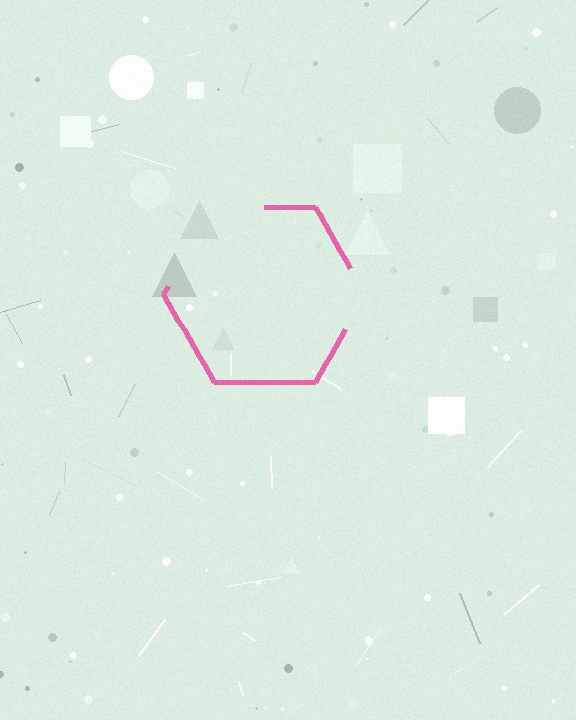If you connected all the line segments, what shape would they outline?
They would outline a hexagon.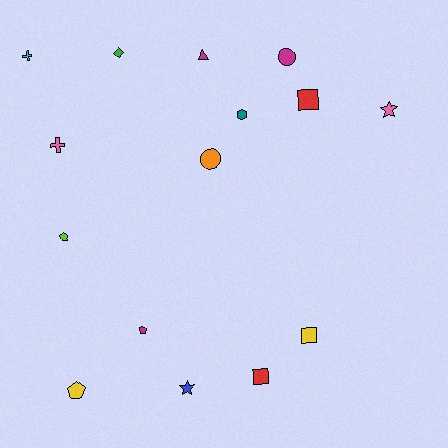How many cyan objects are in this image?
There is 1 cyan object.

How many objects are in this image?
There are 15 objects.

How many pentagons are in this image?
There are 3 pentagons.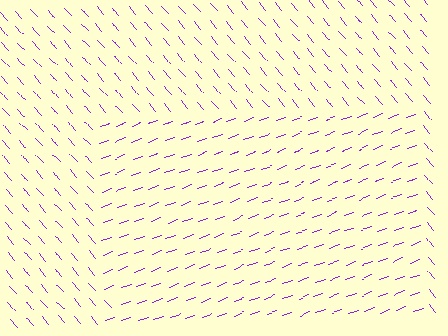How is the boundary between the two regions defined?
The boundary is defined purely by a change in line orientation (approximately 70 degrees difference). All lines are the same color and thickness.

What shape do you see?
I see a rectangle.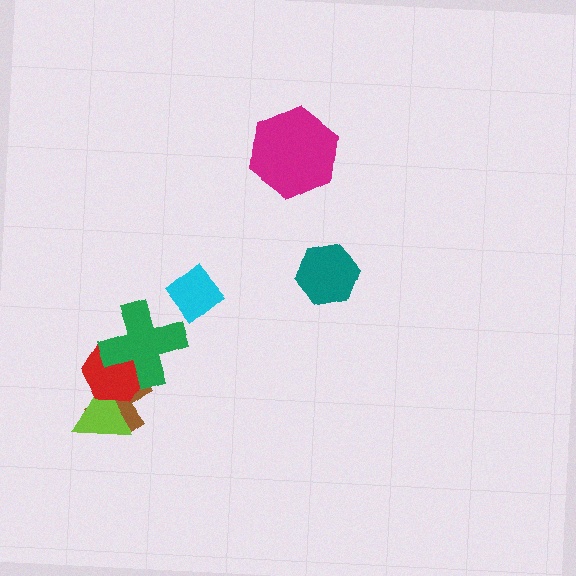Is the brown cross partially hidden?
Yes, it is partially covered by another shape.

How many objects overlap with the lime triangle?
2 objects overlap with the lime triangle.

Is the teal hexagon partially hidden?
No, no other shape covers it.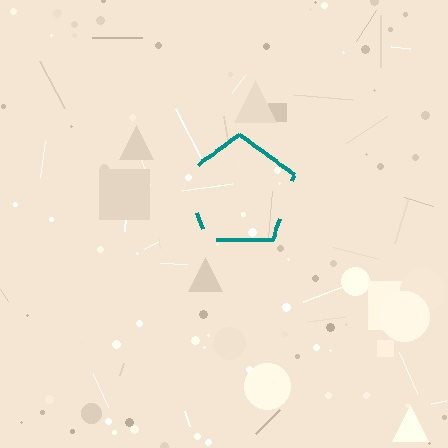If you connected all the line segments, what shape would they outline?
They would outline a pentagon.